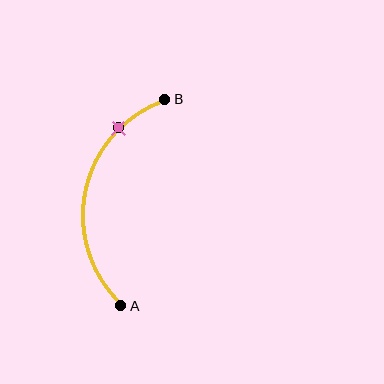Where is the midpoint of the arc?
The arc midpoint is the point on the curve farthest from the straight line joining A and B. It sits to the left of that line.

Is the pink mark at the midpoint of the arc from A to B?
No. The pink mark lies on the arc but is closer to endpoint B. The arc midpoint would be at the point on the curve equidistant along the arc from both A and B.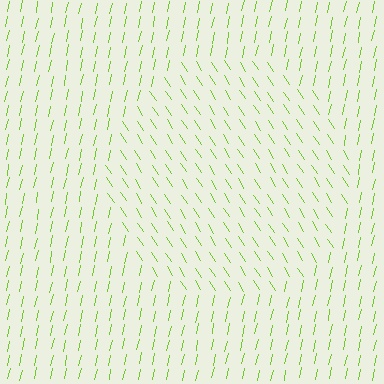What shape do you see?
I see a circle.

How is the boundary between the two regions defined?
The boundary is defined purely by a change in line orientation (approximately 45 degrees difference). All lines are the same color and thickness.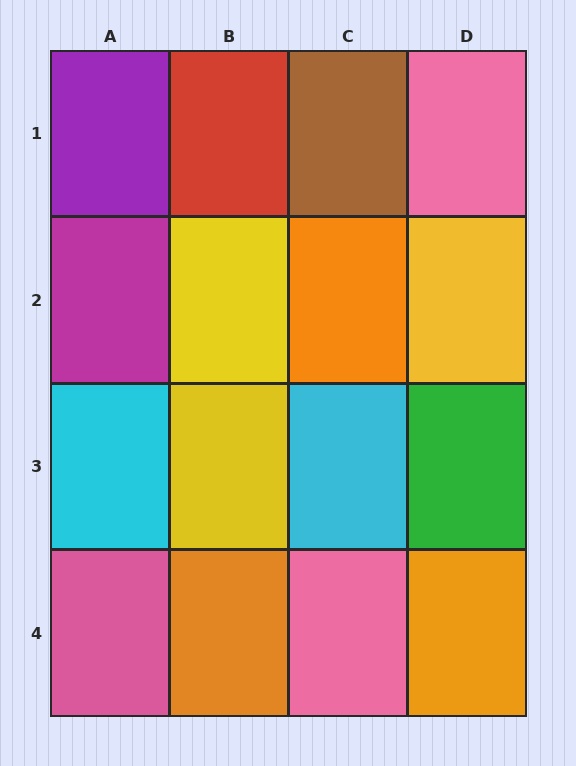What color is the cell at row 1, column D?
Pink.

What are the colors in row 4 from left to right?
Pink, orange, pink, orange.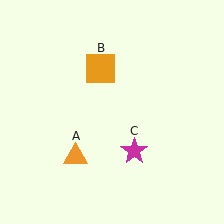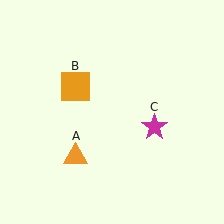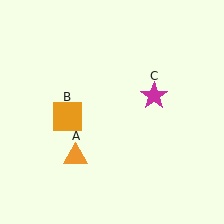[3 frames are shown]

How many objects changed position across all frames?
2 objects changed position: orange square (object B), magenta star (object C).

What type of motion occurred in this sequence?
The orange square (object B), magenta star (object C) rotated counterclockwise around the center of the scene.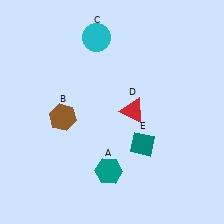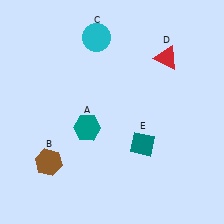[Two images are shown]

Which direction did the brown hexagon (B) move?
The brown hexagon (B) moved down.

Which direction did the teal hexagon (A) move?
The teal hexagon (A) moved up.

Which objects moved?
The objects that moved are: the teal hexagon (A), the brown hexagon (B), the red triangle (D).